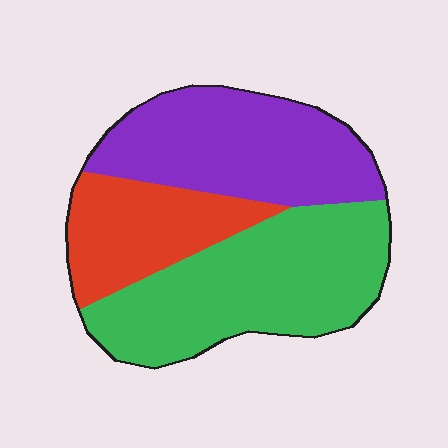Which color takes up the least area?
Red, at roughly 20%.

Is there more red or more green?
Green.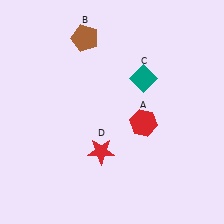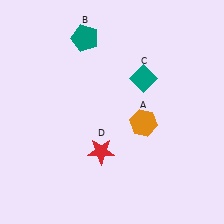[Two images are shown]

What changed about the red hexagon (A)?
In Image 1, A is red. In Image 2, it changed to orange.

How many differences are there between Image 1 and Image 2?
There are 2 differences between the two images.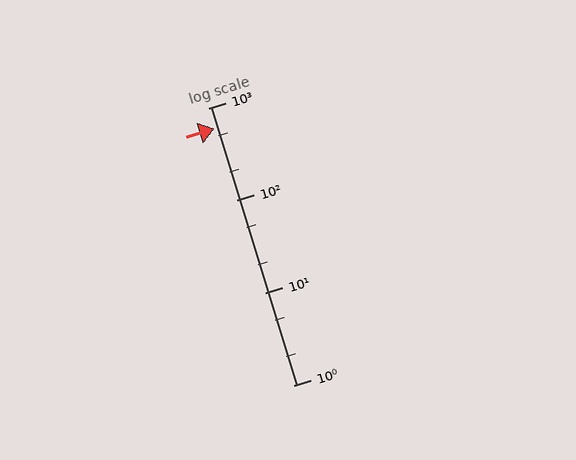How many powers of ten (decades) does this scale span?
The scale spans 3 decades, from 1 to 1000.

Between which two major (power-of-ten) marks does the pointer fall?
The pointer is between 100 and 1000.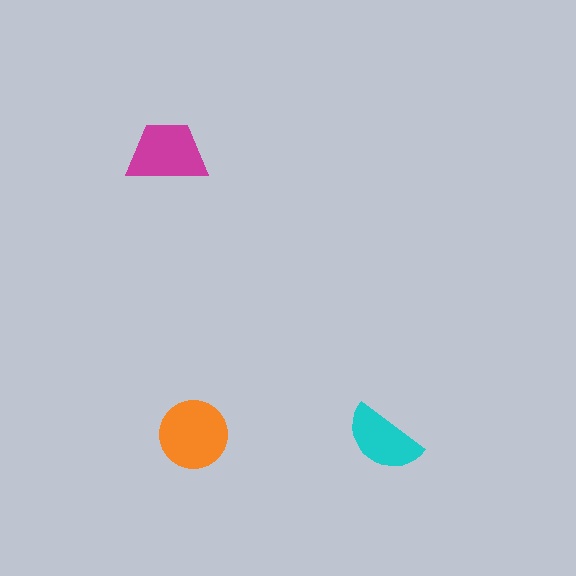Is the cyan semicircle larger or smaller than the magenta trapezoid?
Smaller.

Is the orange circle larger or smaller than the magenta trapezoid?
Larger.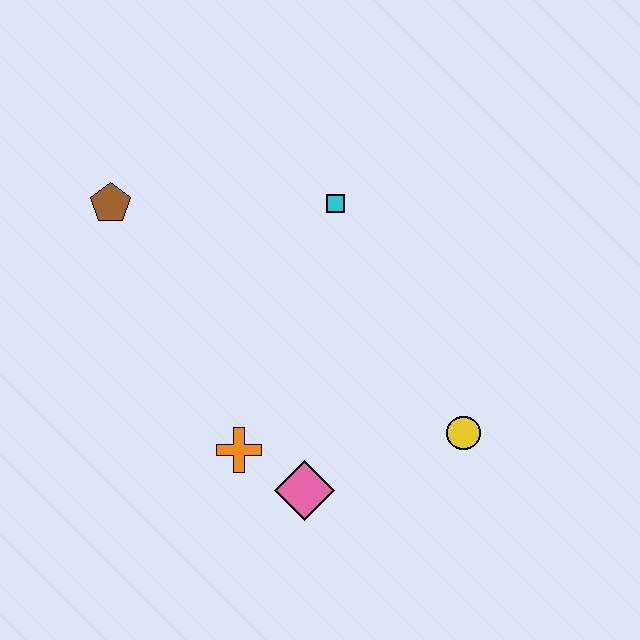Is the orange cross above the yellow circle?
No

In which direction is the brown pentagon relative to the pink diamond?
The brown pentagon is above the pink diamond.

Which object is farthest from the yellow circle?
The brown pentagon is farthest from the yellow circle.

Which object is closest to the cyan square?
The brown pentagon is closest to the cyan square.